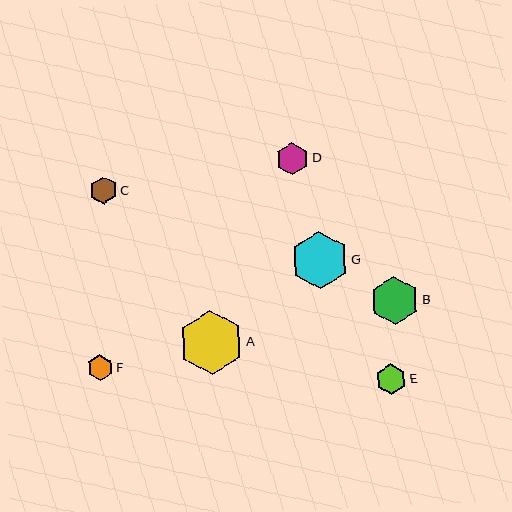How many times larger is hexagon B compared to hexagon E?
Hexagon B is approximately 1.6 times the size of hexagon E.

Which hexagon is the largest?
Hexagon A is the largest with a size of approximately 64 pixels.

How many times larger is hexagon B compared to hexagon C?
Hexagon B is approximately 1.8 times the size of hexagon C.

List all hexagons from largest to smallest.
From largest to smallest: A, G, B, D, E, C, F.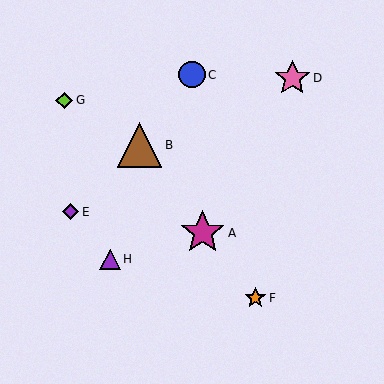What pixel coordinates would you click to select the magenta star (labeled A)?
Click at (203, 233) to select the magenta star A.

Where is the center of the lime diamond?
The center of the lime diamond is at (64, 100).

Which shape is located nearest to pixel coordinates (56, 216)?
The purple diamond (labeled E) at (71, 212) is nearest to that location.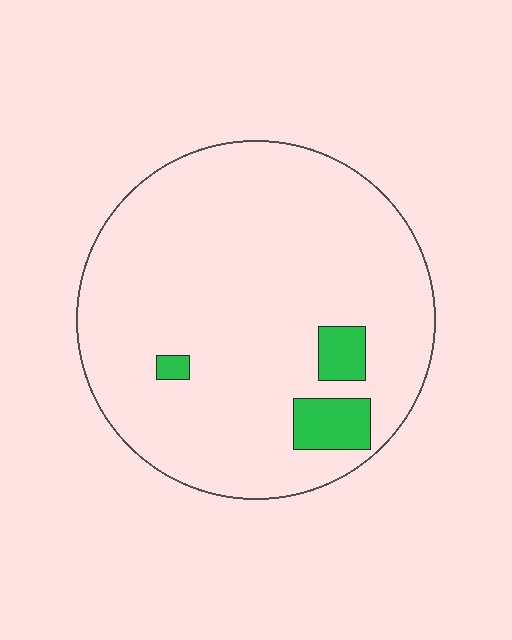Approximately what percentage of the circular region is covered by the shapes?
Approximately 5%.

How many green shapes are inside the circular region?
3.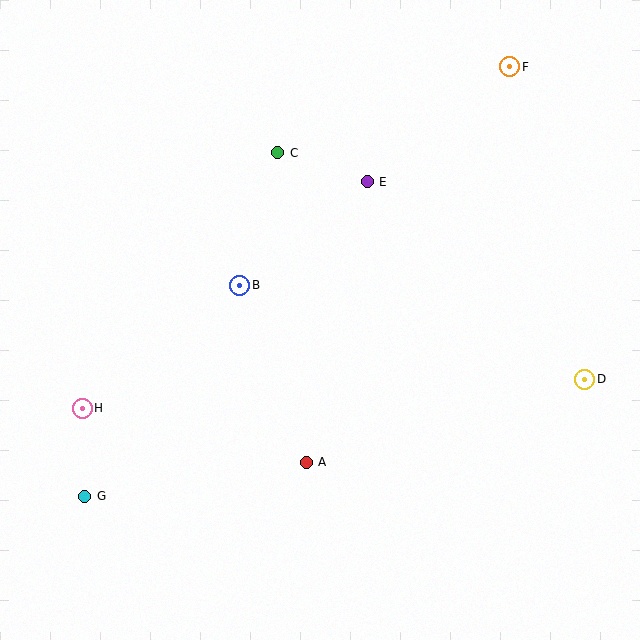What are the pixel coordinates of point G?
Point G is at (85, 496).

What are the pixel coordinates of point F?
Point F is at (510, 67).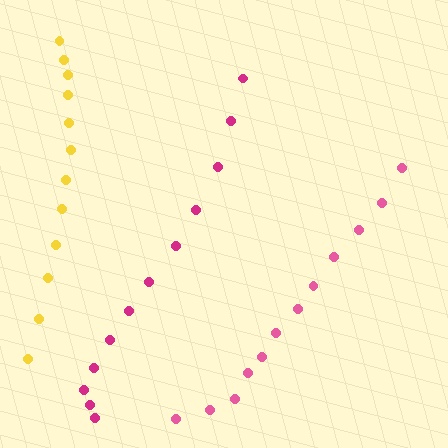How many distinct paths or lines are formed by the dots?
There are 3 distinct paths.